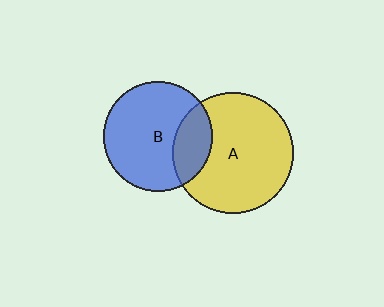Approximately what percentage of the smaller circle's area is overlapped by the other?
Approximately 25%.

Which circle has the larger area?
Circle A (yellow).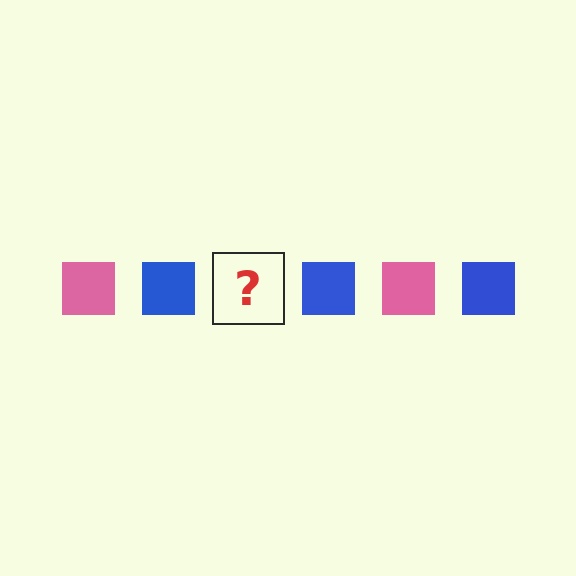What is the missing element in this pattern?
The missing element is a pink square.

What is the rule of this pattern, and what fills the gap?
The rule is that the pattern cycles through pink, blue squares. The gap should be filled with a pink square.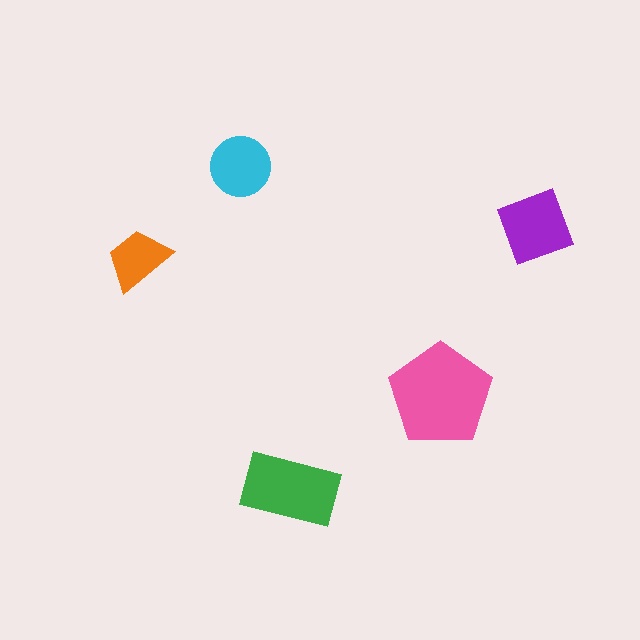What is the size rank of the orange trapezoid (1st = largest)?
5th.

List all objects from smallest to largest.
The orange trapezoid, the cyan circle, the purple square, the green rectangle, the pink pentagon.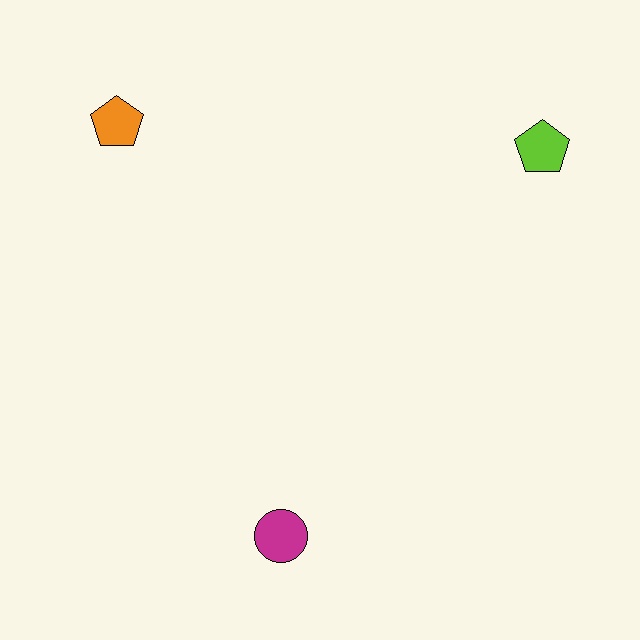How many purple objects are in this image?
There are no purple objects.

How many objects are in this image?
There are 3 objects.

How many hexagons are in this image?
There are no hexagons.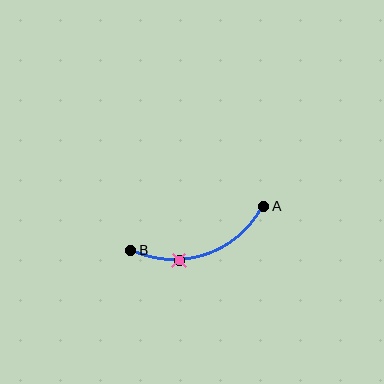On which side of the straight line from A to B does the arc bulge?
The arc bulges below the straight line connecting A and B.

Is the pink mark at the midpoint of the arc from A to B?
No. The pink mark lies on the arc but is closer to endpoint B. The arc midpoint would be at the point on the curve equidistant along the arc from both A and B.